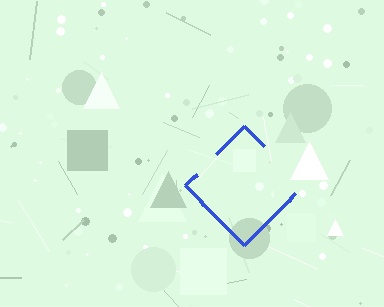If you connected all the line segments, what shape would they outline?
They would outline a diamond.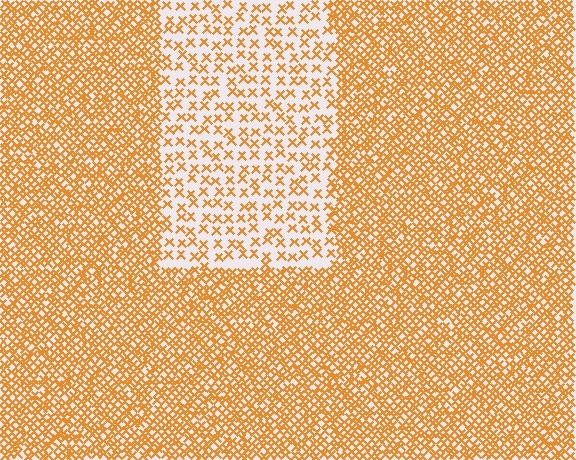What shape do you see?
I see a rectangle.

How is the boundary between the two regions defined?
The boundary is defined by a change in element density (approximately 2.6x ratio). All elements are the same color, size, and shape.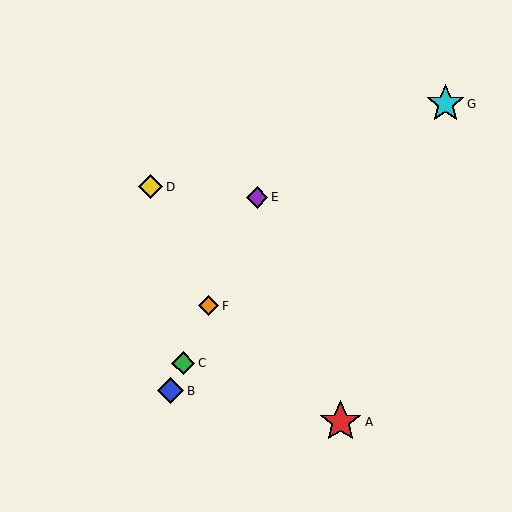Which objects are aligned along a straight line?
Objects B, C, E, F are aligned along a straight line.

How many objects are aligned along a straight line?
4 objects (B, C, E, F) are aligned along a straight line.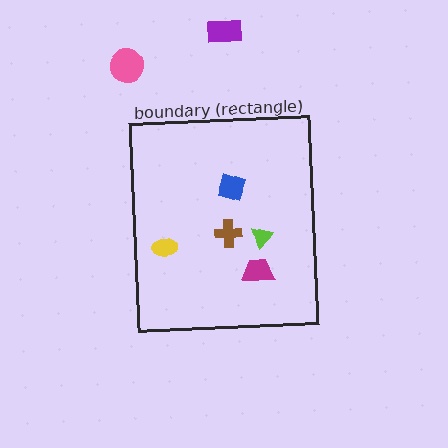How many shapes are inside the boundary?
5 inside, 2 outside.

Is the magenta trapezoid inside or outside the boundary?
Inside.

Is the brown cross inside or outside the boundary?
Inside.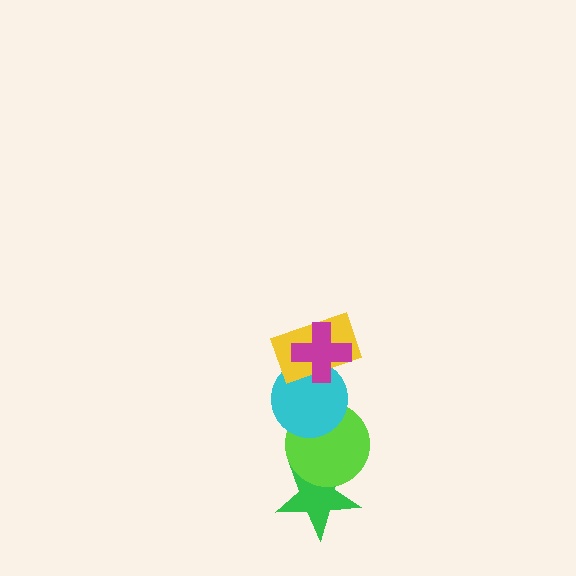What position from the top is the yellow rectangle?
The yellow rectangle is 2nd from the top.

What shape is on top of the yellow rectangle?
The magenta cross is on top of the yellow rectangle.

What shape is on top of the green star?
The lime circle is on top of the green star.